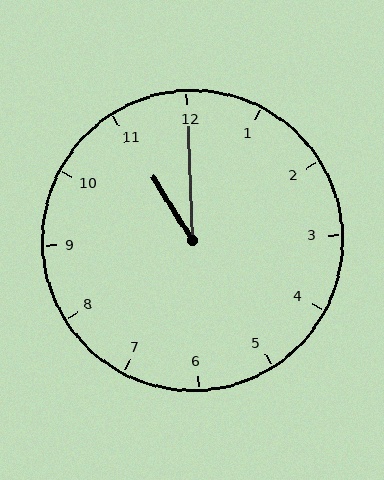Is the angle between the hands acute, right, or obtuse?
It is acute.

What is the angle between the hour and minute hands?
Approximately 30 degrees.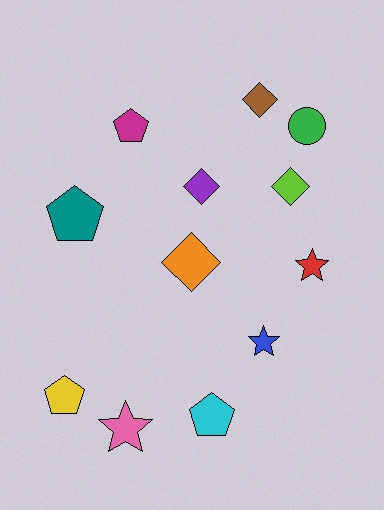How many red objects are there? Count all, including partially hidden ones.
There is 1 red object.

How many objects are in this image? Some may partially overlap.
There are 12 objects.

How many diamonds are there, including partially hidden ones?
There are 4 diamonds.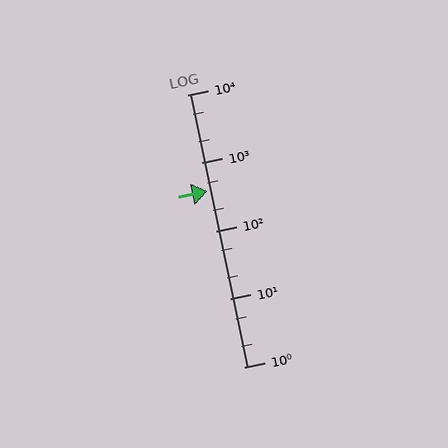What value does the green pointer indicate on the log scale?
The pointer indicates approximately 380.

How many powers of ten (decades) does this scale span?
The scale spans 4 decades, from 1 to 10000.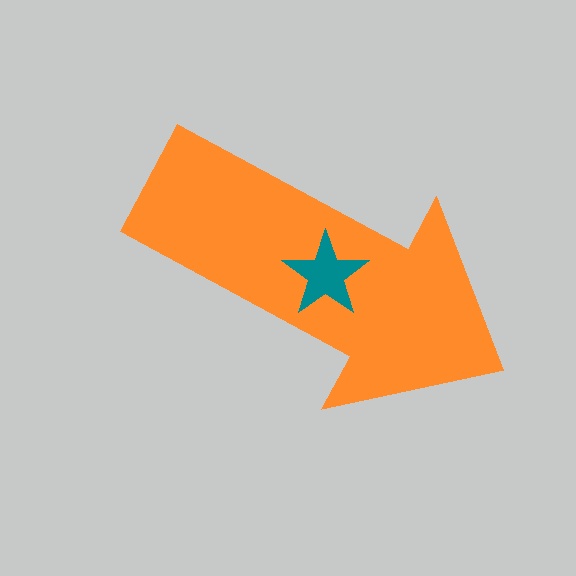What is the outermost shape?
The orange arrow.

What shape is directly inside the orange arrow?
The teal star.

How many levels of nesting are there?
2.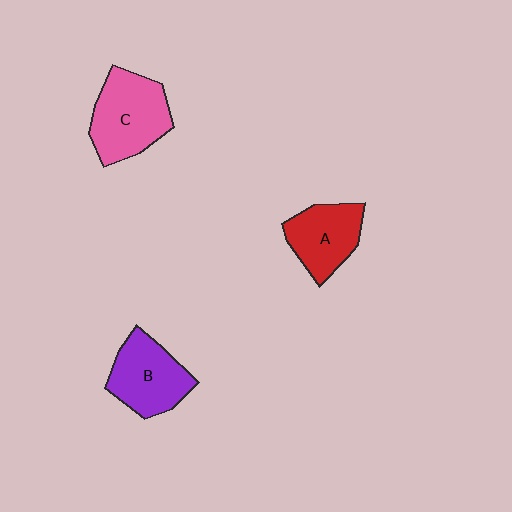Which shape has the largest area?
Shape C (pink).